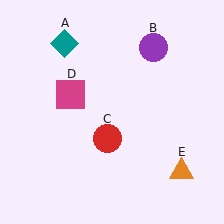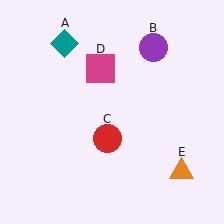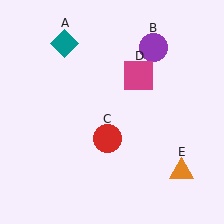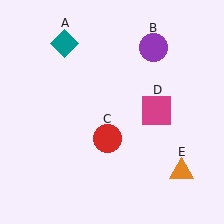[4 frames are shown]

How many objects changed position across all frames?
1 object changed position: magenta square (object D).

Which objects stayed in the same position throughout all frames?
Teal diamond (object A) and purple circle (object B) and red circle (object C) and orange triangle (object E) remained stationary.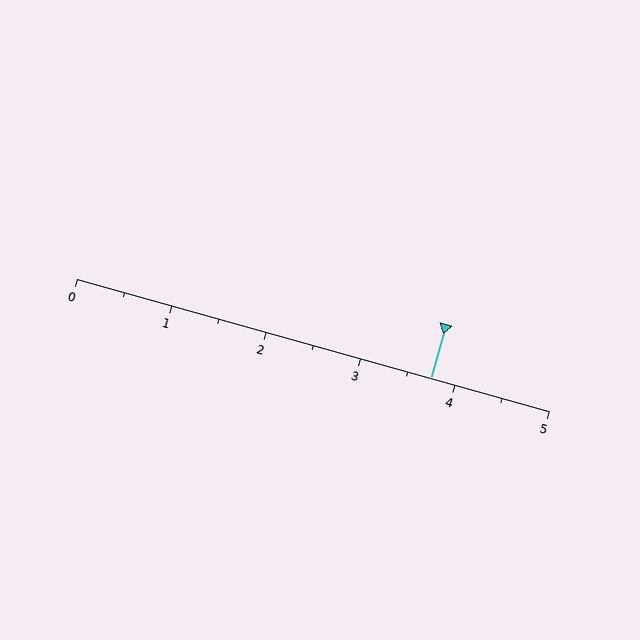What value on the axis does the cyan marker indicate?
The marker indicates approximately 3.8.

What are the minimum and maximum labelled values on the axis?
The axis runs from 0 to 5.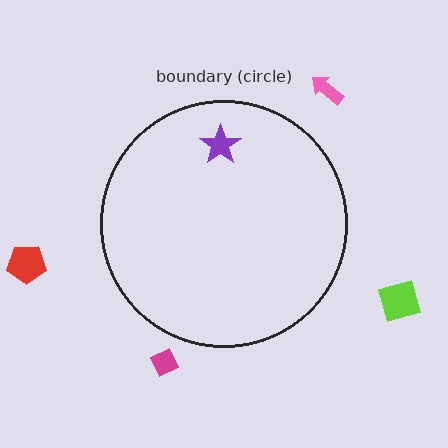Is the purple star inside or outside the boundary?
Inside.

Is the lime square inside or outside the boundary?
Outside.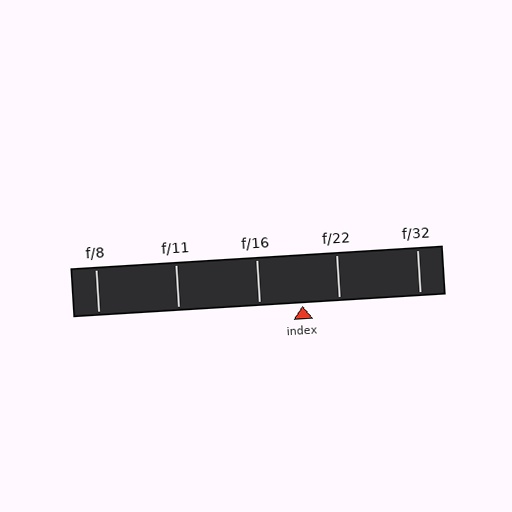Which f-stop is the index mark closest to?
The index mark is closest to f/22.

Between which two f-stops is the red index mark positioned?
The index mark is between f/16 and f/22.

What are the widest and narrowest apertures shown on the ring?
The widest aperture shown is f/8 and the narrowest is f/32.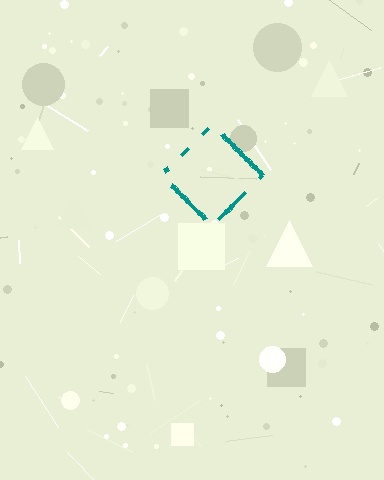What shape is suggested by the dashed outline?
The dashed outline suggests a diamond.